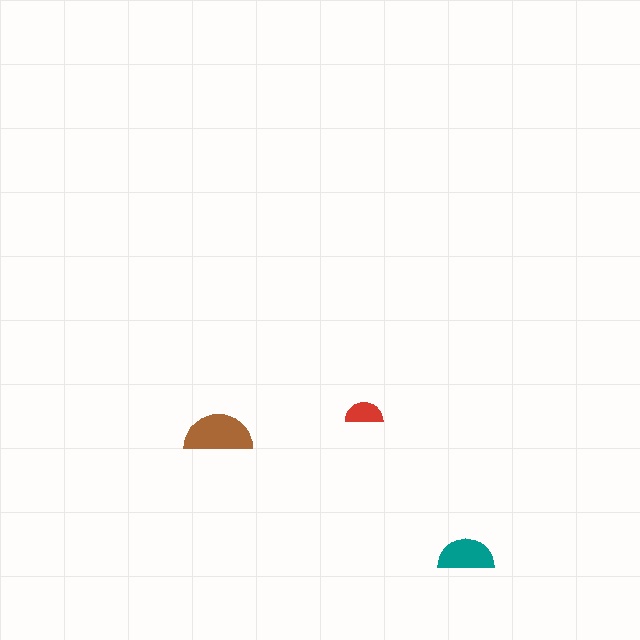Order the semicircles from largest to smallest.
the brown one, the teal one, the red one.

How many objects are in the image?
There are 3 objects in the image.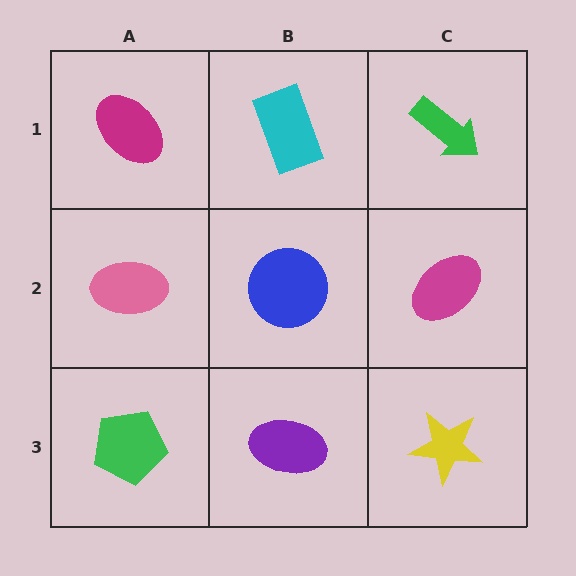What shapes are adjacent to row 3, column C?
A magenta ellipse (row 2, column C), a purple ellipse (row 3, column B).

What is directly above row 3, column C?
A magenta ellipse.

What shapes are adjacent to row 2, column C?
A green arrow (row 1, column C), a yellow star (row 3, column C), a blue circle (row 2, column B).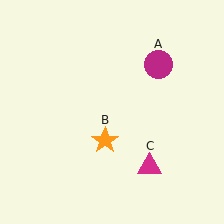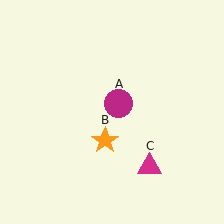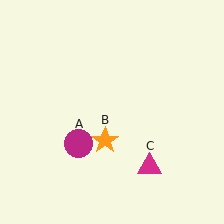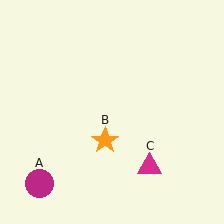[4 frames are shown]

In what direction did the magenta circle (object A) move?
The magenta circle (object A) moved down and to the left.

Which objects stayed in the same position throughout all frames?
Orange star (object B) and magenta triangle (object C) remained stationary.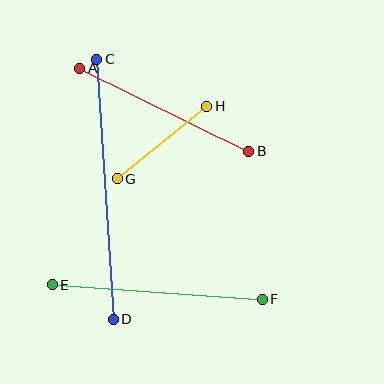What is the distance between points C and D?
The distance is approximately 261 pixels.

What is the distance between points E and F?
The distance is approximately 211 pixels.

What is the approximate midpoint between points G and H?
The midpoint is at approximately (162, 143) pixels.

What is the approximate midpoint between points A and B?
The midpoint is at approximately (164, 110) pixels.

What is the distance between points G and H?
The distance is approximately 116 pixels.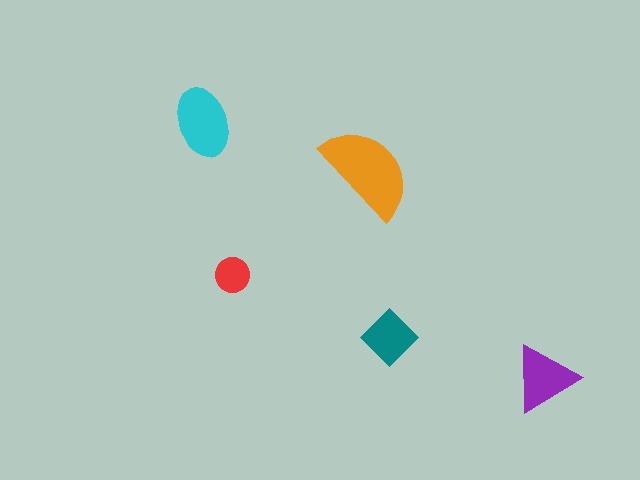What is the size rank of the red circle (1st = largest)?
5th.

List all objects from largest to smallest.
The orange semicircle, the cyan ellipse, the purple triangle, the teal diamond, the red circle.